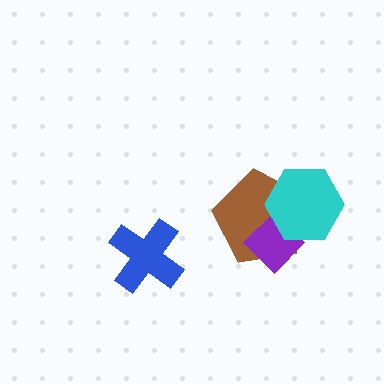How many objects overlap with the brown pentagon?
2 objects overlap with the brown pentagon.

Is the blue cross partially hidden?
No, no other shape covers it.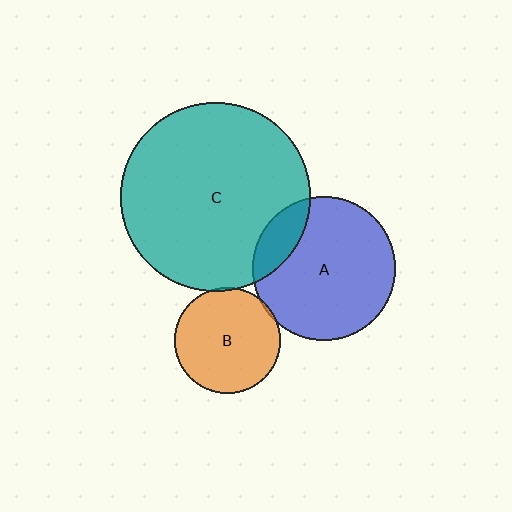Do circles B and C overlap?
Yes.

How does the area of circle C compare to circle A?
Approximately 1.7 times.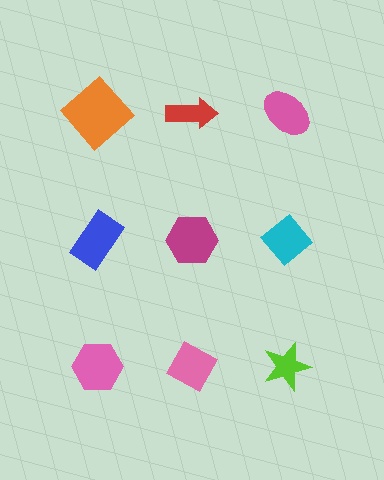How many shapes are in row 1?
3 shapes.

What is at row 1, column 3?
A pink ellipse.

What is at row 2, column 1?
A blue rectangle.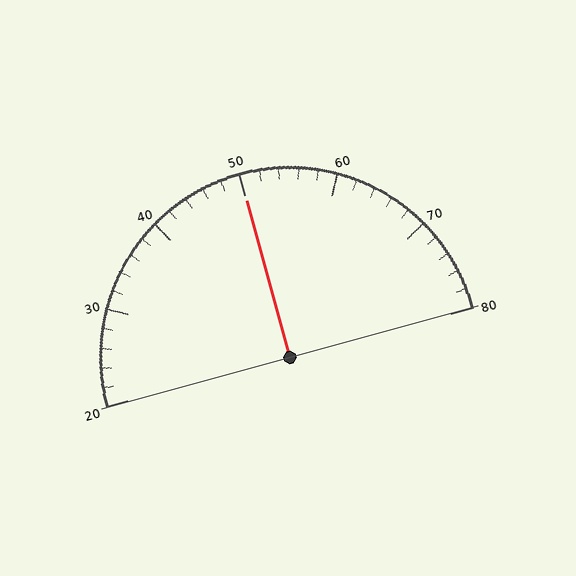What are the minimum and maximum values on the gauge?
The gauge ranges from 20 to 80.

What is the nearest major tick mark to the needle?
The nearest major tick mark is 50.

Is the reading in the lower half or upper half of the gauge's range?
The reading is in the upper half of the range (20 to 80).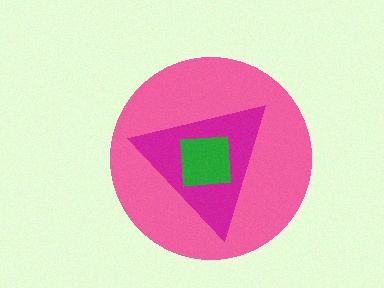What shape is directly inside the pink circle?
The magenta triangle.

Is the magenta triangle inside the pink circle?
Yes.